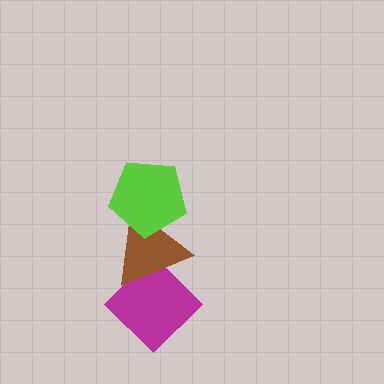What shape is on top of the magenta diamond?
The brown triangle is on top of the magenta diamond.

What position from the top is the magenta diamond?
The magenta diamond is 3rd from the top.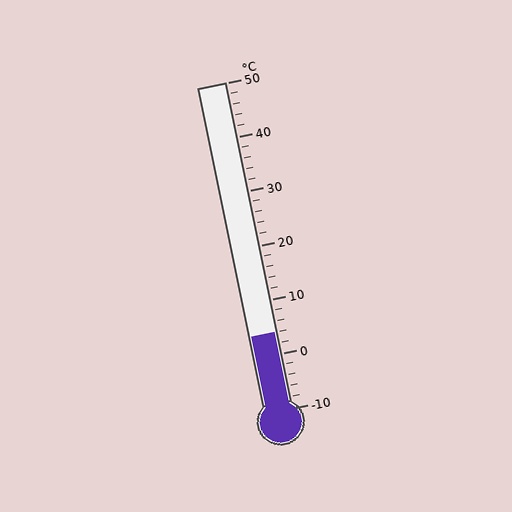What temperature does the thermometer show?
The thermometer shows approximately 4°C.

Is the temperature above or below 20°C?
The temperature is below 20°C.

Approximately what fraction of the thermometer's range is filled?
The thermometer is filled to approximately 25% of its range.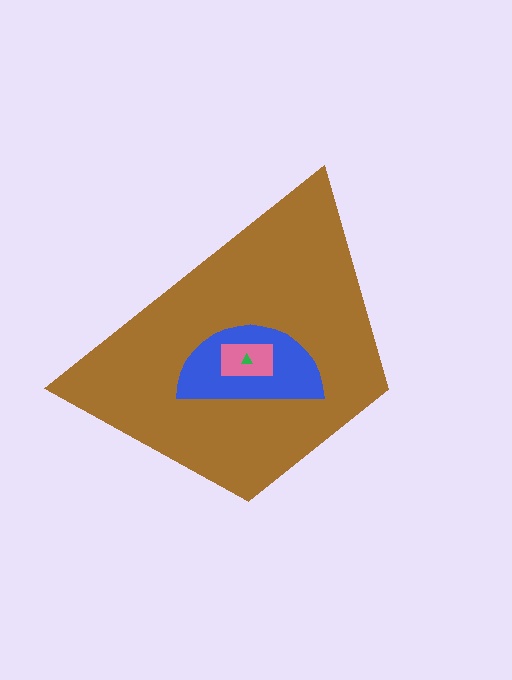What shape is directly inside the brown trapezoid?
The blue semicircle.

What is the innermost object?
The green triangle.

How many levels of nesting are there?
4.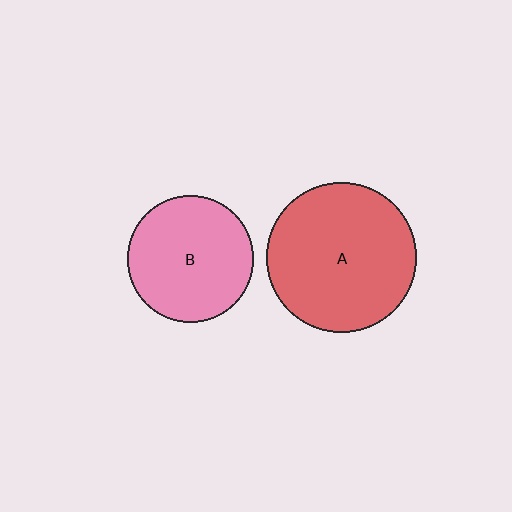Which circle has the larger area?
Circle A (red).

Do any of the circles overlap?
No, none of the circles overlap.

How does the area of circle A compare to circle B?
Approximately 1.4 times.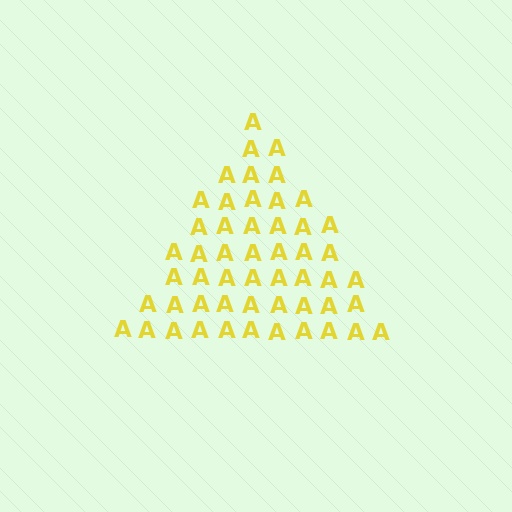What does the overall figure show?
The overall figure shows a triangle.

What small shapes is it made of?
It is made of small letter A's.